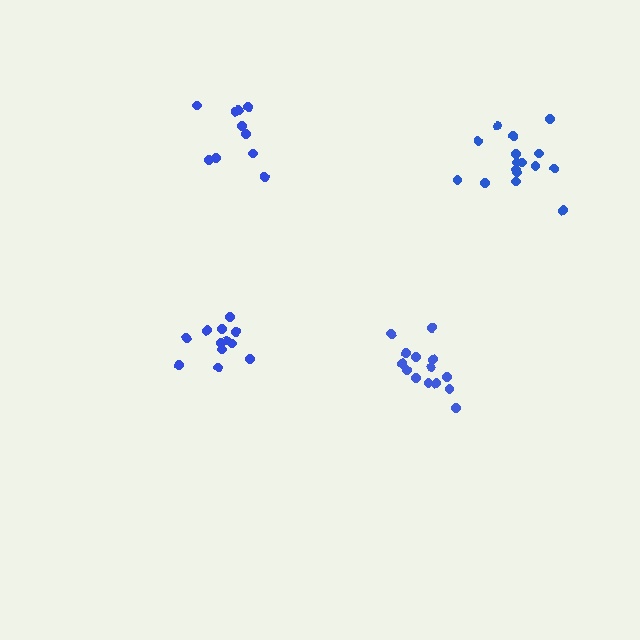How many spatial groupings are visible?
There are 4 spatial groupings.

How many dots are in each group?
Group 1: 10 dots, Group 2: 14 dots, Group 3: 12 dots, Group 4: 16 dots (52 total).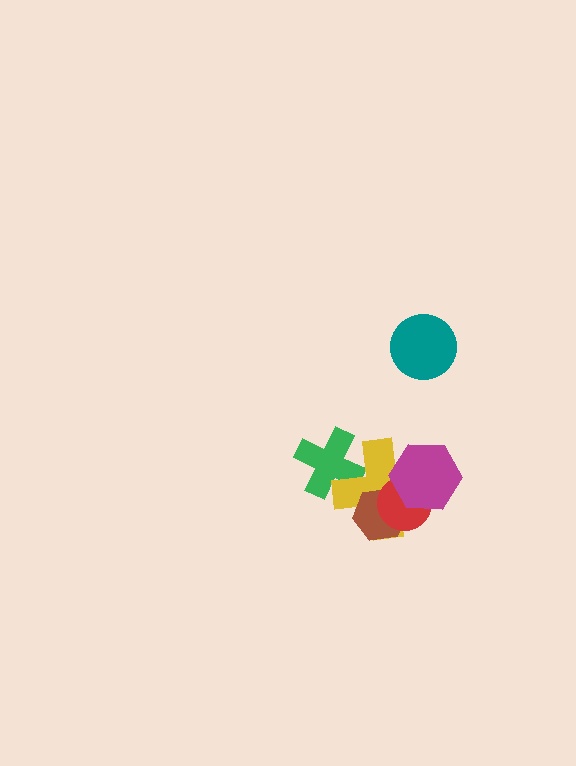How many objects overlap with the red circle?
3 objects overlap with the red circle.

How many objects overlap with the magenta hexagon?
2 objects overlap with the magenta hexagon.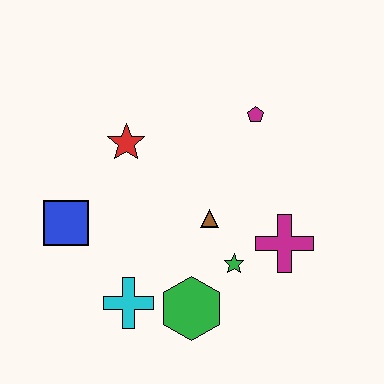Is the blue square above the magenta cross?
Yes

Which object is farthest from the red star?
The magenta cross is farthest from the red star.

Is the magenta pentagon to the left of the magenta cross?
Yes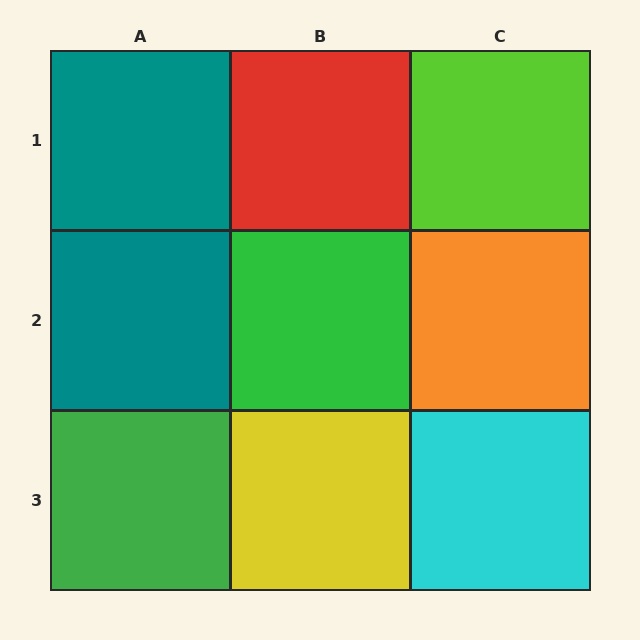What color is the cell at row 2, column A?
Teal.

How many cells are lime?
1 cell is lime.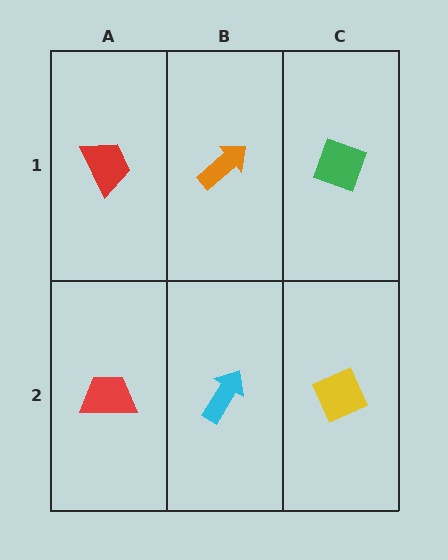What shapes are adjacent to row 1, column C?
A yellow diamond (row 2, column C), an orange arrow (row 1, column B).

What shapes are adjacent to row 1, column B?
A cyan arrow (row 2, column B), a red trapezoid (row 1, column A), a green diamond (row 1, column C).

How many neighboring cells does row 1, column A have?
2.